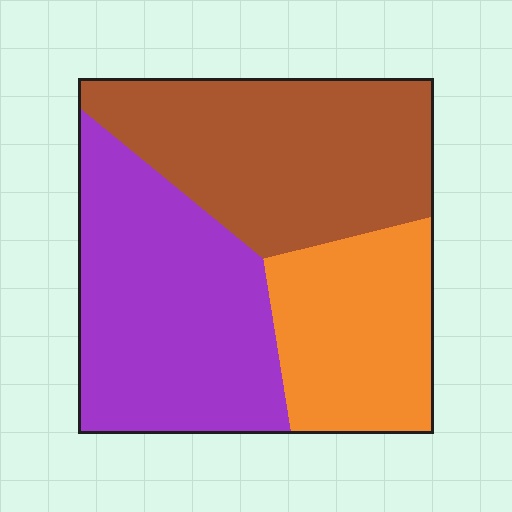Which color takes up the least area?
Orange, at roughly 25%.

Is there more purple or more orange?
Purple.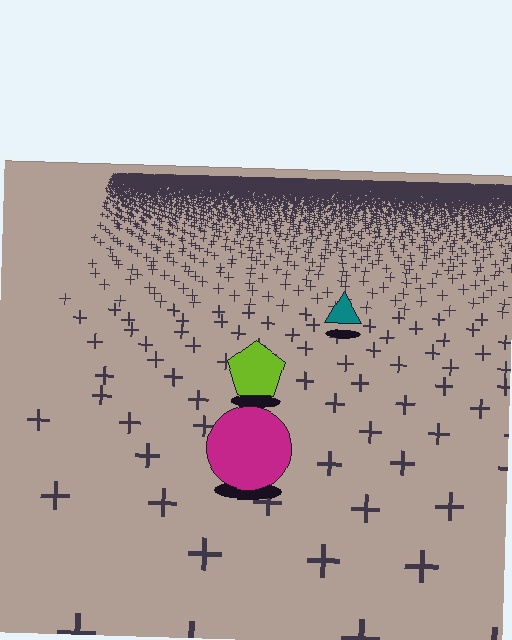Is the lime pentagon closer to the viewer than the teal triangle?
Yes. The lime pentagon is closer — you can tell from the texture gradient: the ground texture is coarser near it.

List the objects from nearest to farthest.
From nearest to farthest: the magenta circle, the lime pentagon, the teal triangle.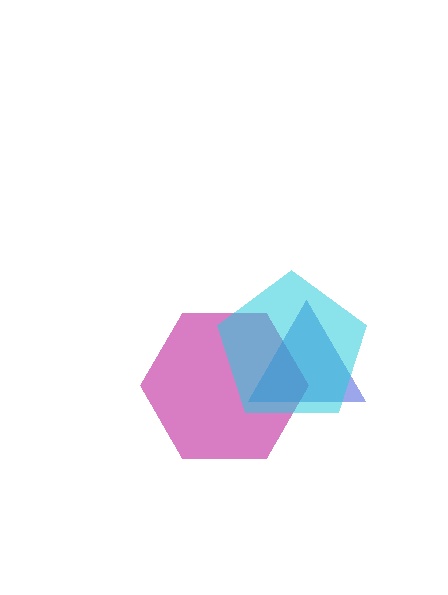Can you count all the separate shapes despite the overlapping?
Yes, there are 3 separate shapes.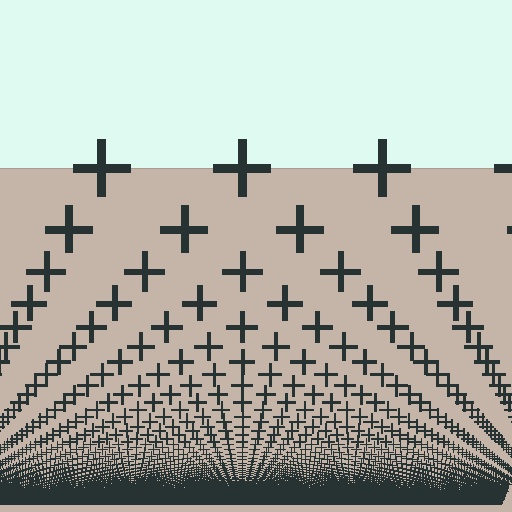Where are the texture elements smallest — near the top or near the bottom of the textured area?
Near the bottom.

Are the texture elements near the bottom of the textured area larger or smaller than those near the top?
Smaller. The gradient is inverted — elements near the bottom are smaller and denser.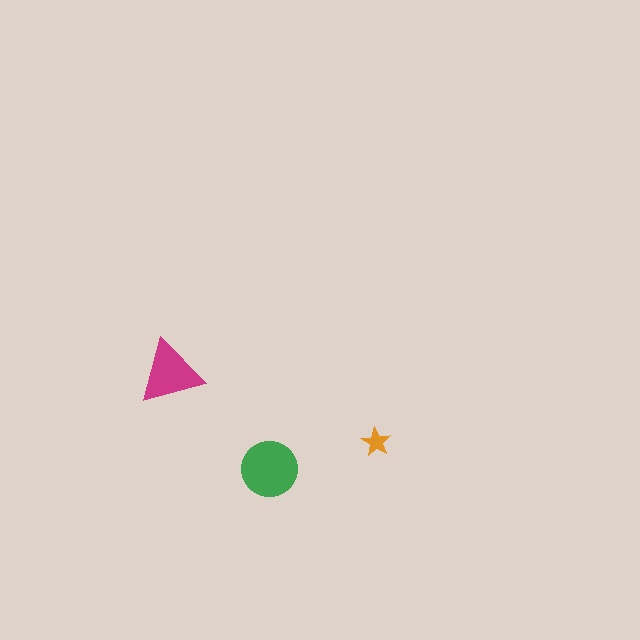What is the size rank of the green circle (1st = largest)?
1st.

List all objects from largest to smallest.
The green circle, the magenta triangle, the orange star.